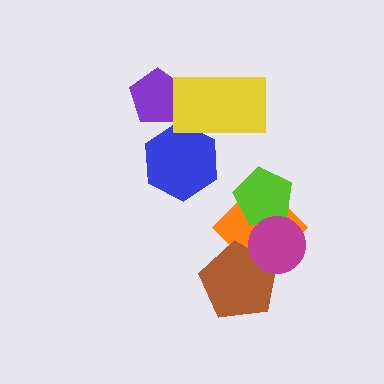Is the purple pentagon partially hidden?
Yes, it is partially covered by another shape.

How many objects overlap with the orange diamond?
3 objects overlap with the orange diamond.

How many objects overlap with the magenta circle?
3 objects overlap with the magenta circle.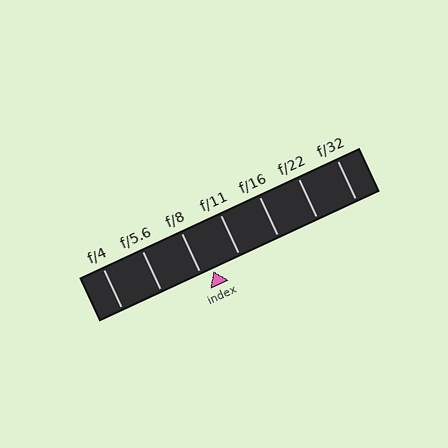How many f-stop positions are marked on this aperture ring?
There are 7 f-stop positions marked.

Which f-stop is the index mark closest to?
The index mark is closest to f/8.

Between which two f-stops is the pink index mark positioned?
The index mark is between f/8 and f/11.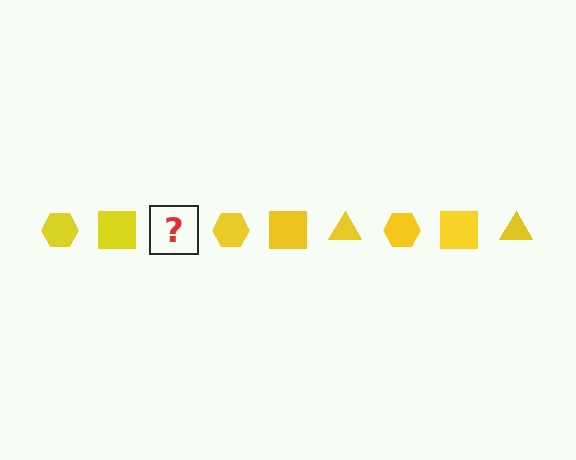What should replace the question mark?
The question mark should be replaced with a yellow triangle.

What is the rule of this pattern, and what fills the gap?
The rule is that the pattern cycles through hexagon, square, triangle shapes in yellow. The gap should be filled with a yellow triangle.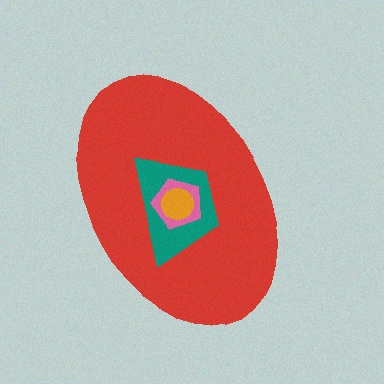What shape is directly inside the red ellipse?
The teal trapezoid.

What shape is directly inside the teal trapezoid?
The pink pentagon.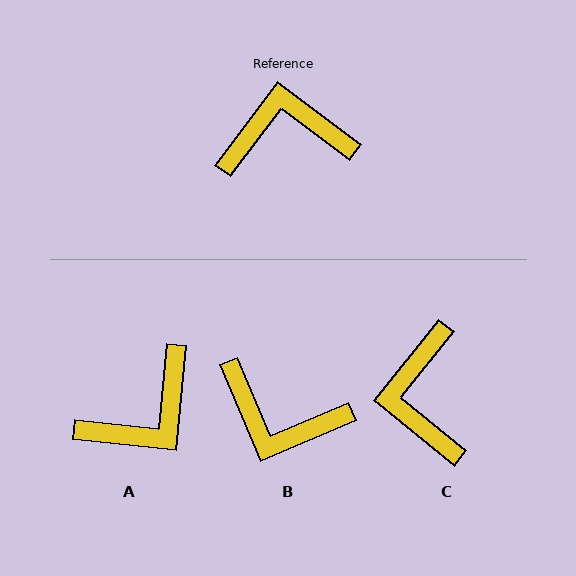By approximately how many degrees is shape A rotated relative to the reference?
Approximately 149 degrees clockwise.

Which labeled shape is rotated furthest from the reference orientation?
B, about 150 degrees away.